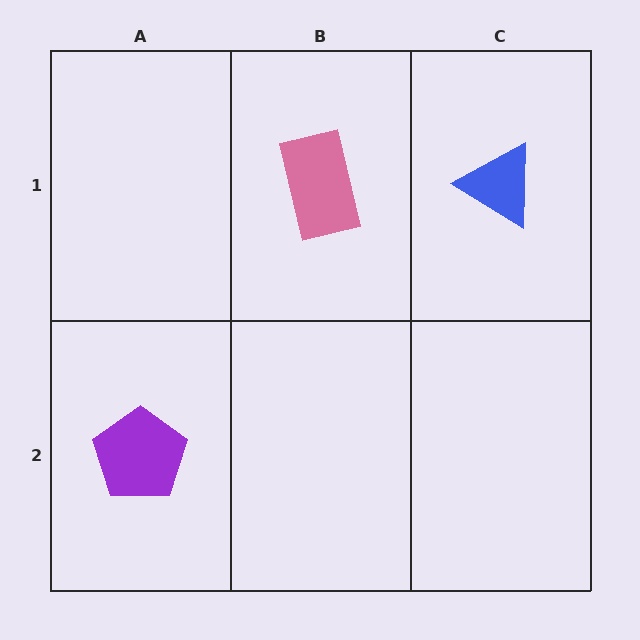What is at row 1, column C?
A blue triangle.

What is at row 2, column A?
A purple pentagon.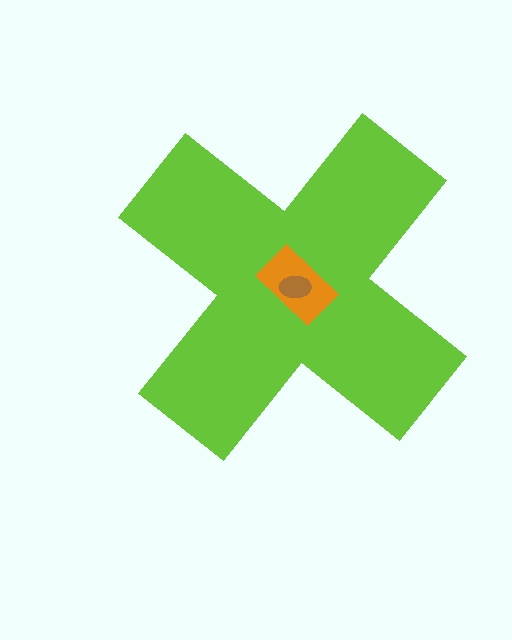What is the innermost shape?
The brown ellipse.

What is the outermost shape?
The lime cross.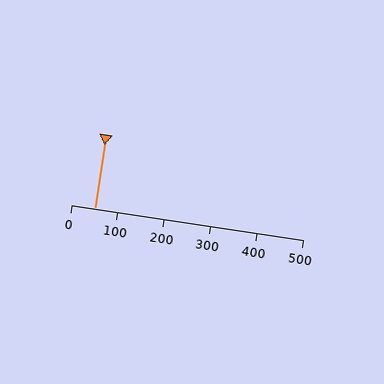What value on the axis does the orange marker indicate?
The marker indicates approximately 50.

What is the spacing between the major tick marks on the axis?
The major ticks are spaced 100 apart.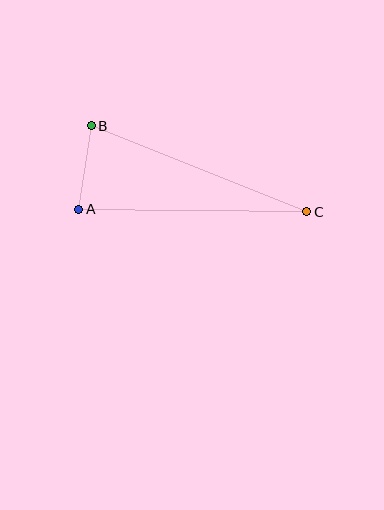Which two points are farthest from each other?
Points B and C are farthest from each other.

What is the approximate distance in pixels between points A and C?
The distance between A and C is approximately 228 pixels.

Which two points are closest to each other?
Points A and B are closest to each other.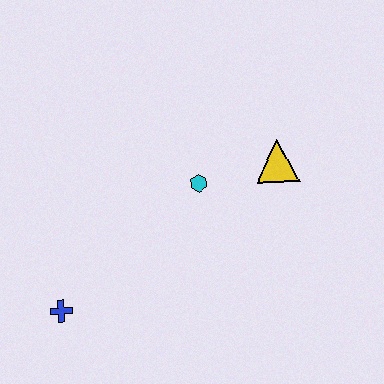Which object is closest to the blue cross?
The cyan hexagon is closest to the blue cross.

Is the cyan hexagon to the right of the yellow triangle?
No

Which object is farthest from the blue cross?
The yellow triangle is farthest from the blue cross.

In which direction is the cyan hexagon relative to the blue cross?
The cyan hexagon is to the right of the blue cross.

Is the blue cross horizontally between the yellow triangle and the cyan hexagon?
No